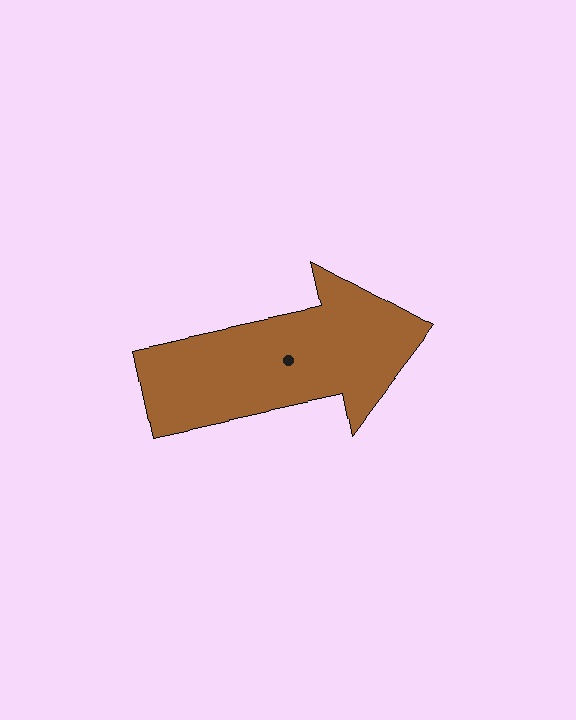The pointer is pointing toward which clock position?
Roughly 3 o'clock.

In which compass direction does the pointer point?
East.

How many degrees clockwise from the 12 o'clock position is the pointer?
Approximately 78 degrees.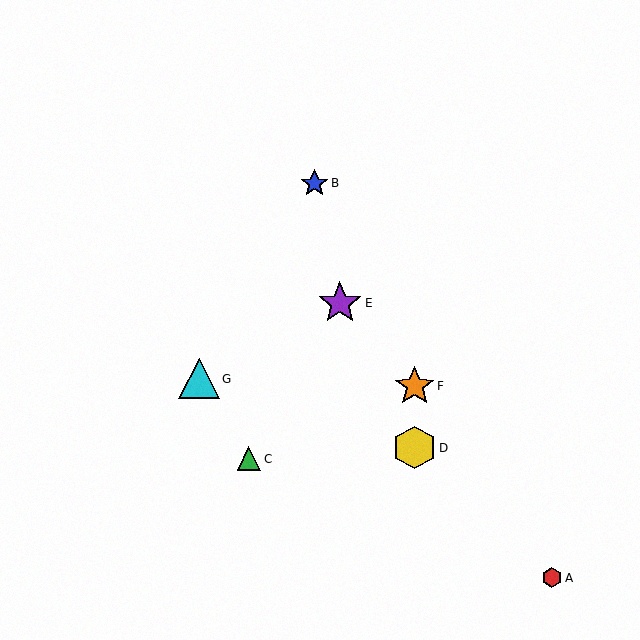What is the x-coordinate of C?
Object C is at x≈249.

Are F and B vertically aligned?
No, F is at x≈415 and B is at x≈314.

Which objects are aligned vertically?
Objects D, F are aligned vertically.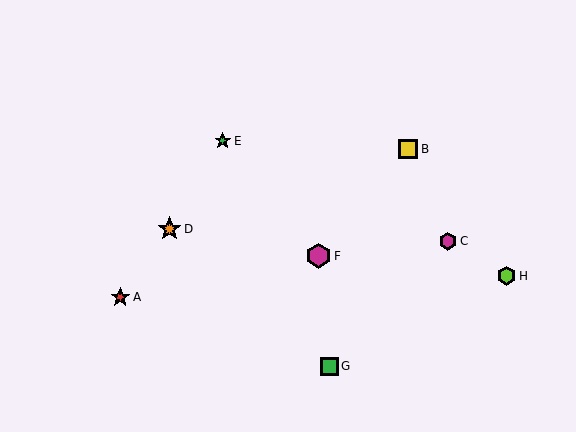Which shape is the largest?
The magenta hexagon (labeled F) is the largest.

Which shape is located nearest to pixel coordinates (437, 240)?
The magenta hexagon (labeled C) at (448, 241) is nearest to that location.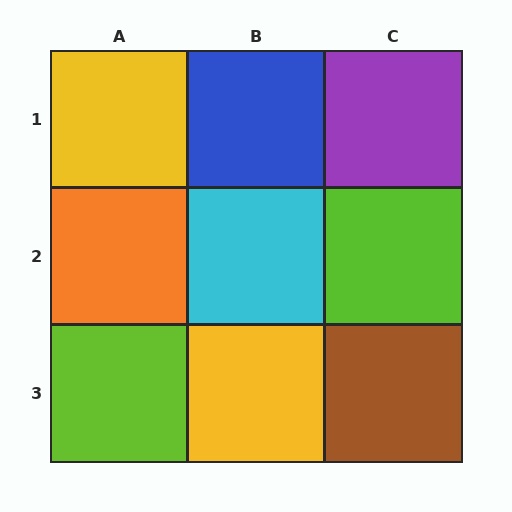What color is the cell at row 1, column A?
Yellow.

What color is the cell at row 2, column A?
Orange.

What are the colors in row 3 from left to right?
Lime, yellow, brown.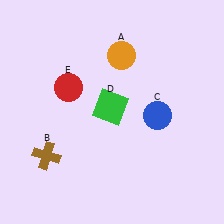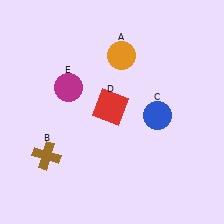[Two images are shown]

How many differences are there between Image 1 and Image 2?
There are 2 differences between the two images.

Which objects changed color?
D changed from green to red. E changed from red to magenta.